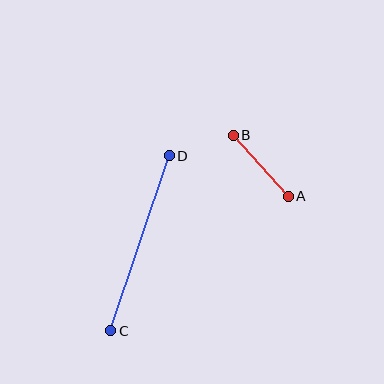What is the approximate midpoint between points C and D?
The midpoint is at approximately (140, 243) pixels.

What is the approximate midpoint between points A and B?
The midpoint is at approximately (261, 166) pixels.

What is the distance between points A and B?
The distance is approximately 82 pixels.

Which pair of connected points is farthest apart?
Points C and D are farthest apart.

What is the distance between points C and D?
The distance is approximately 185 pixels.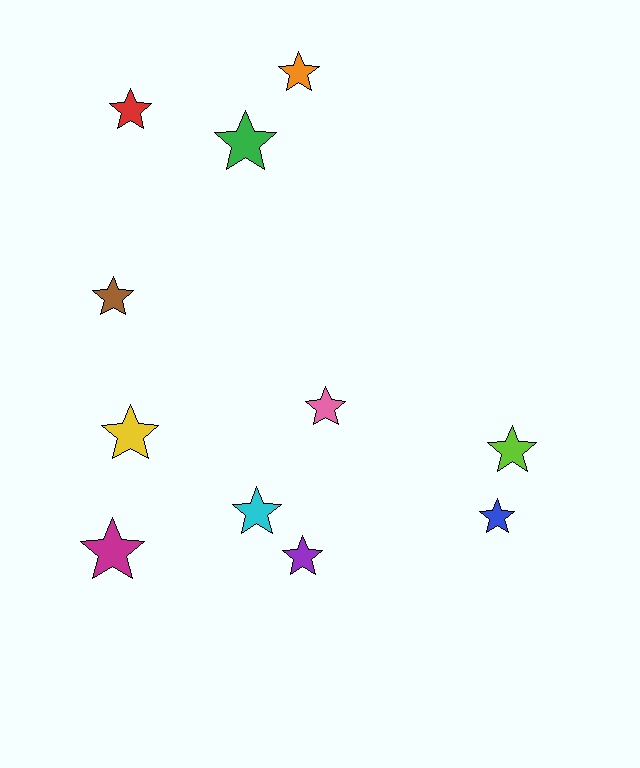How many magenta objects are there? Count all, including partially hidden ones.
There is 1 magenta object.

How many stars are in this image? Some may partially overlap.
There are 11 stars.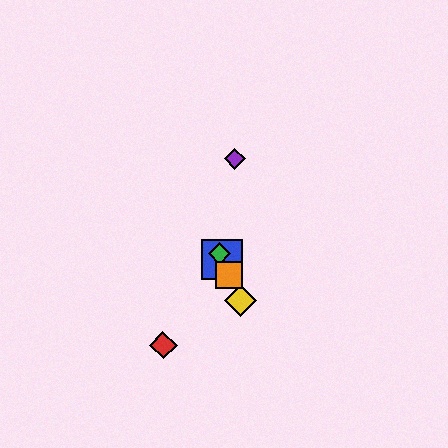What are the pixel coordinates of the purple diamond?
The purple diamond is at (235, 159).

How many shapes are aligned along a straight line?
4 shapes (the blue square, the green diamond, the yellow diamond, the orange square) are aligned along a straight line.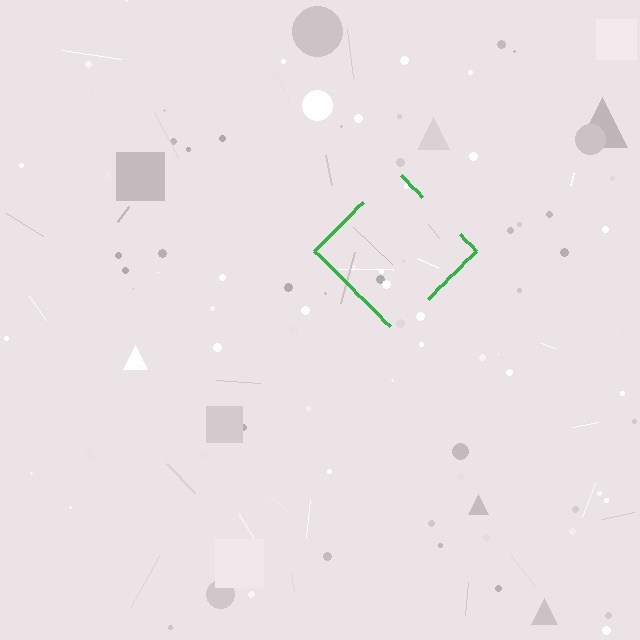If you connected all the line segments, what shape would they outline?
They would outline a diamond.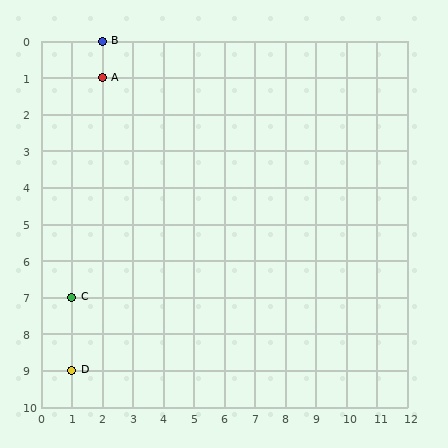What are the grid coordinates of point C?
Point C is at grid coordinates (1, 7).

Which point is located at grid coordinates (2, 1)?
Point A is at (2, 1).